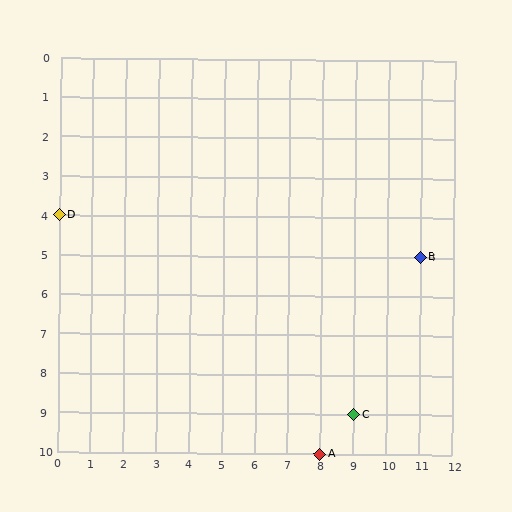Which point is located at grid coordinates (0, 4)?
Point D is at (0, 4).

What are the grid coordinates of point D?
Point D is at grid coordinates (0, 4).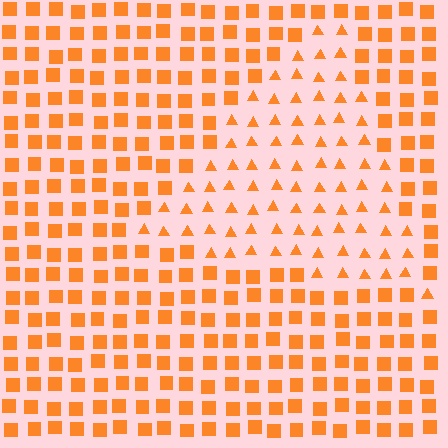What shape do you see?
I see a triangle.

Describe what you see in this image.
The image is filled with small orange elements arranged in a uniform grid. A triangle-shaped region contains triangles, while the surrounding area contains squares. The boundary is defined purely by the change in element shape.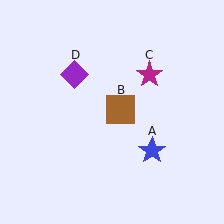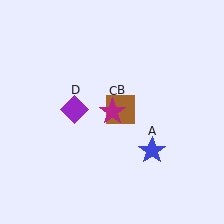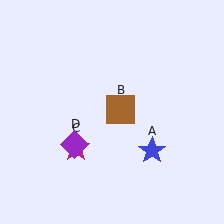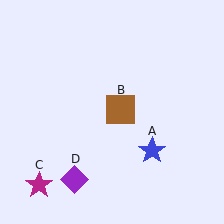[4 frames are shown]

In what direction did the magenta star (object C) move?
The magenta star (object C) moved down and to the left.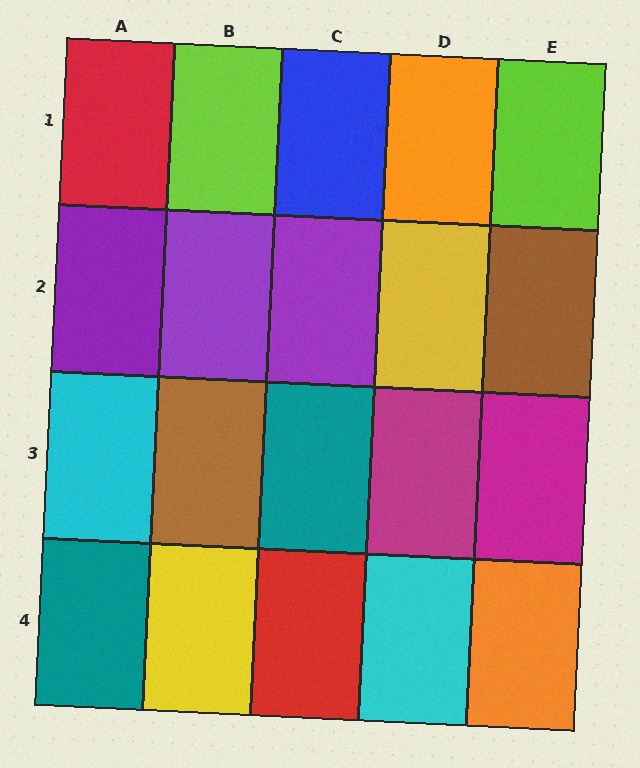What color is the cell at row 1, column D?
Orange.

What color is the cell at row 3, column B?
Brown.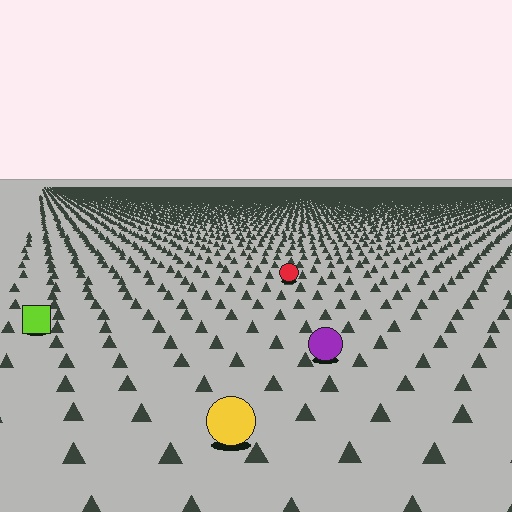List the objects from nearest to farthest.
From nearest to farthest: the yellow circle, the purple circle, the lime square, the red circle.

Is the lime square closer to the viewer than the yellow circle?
No. The yellow circle is closer — you can tell from the texture gradient: the ground texture is coarser near it.